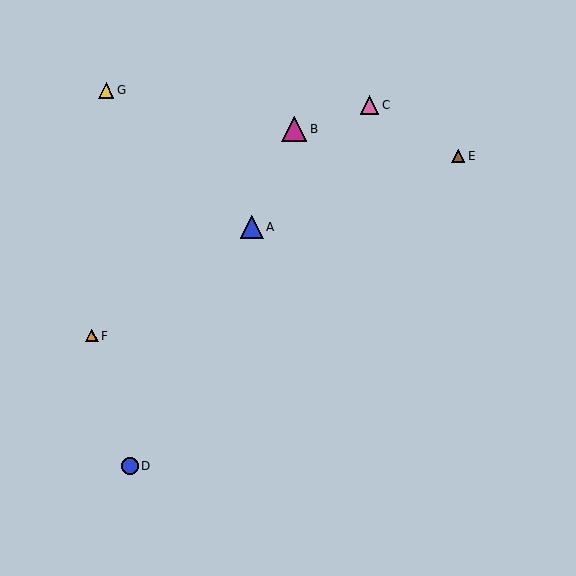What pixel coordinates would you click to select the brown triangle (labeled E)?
Click at (458, 156) to select the brown triangle E.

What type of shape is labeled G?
Shape G is a yellow triangle.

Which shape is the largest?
The magenta triangle (labeled B) is the largest.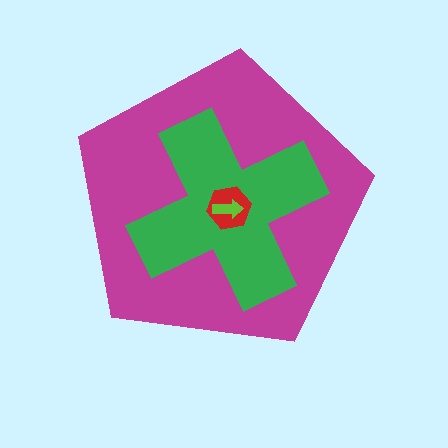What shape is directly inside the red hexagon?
The lime arrow.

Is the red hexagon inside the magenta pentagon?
Yes.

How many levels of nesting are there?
4.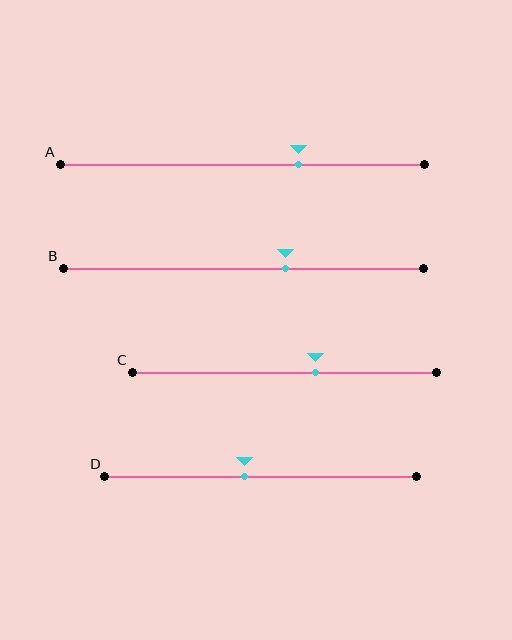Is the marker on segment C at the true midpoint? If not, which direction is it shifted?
No, the marker on segment C is shifted to the right by about 10% of the segment length.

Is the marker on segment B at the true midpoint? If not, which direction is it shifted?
No, the marker on segment B is shifted to the right by about 12% of the segment length.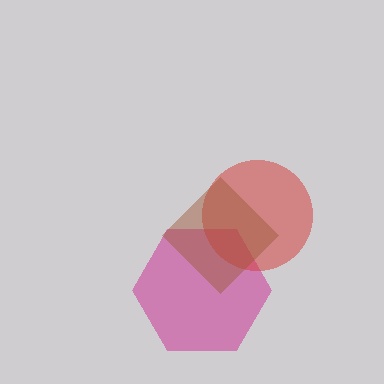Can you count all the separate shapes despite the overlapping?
Yes, there are 3 separate shapes.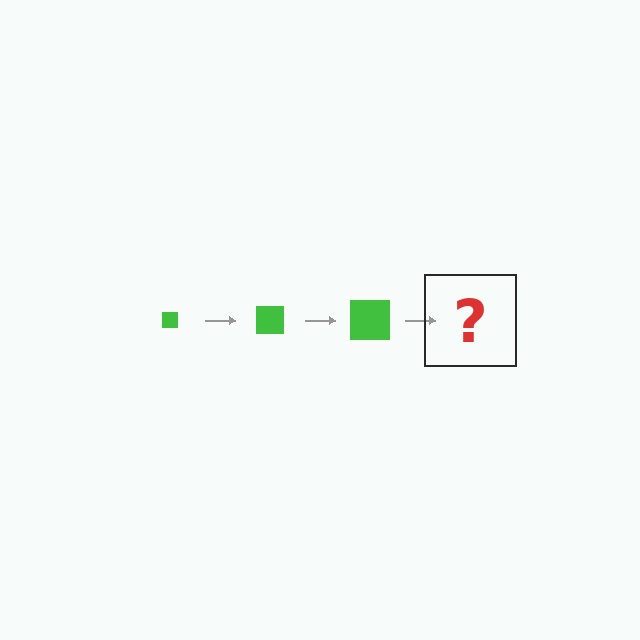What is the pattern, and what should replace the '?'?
The pattern is that the square gets progressively larger each step. The '?' should be a green square, larger than the previous one.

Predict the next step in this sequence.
The next step is a green square, larger than the previous one.